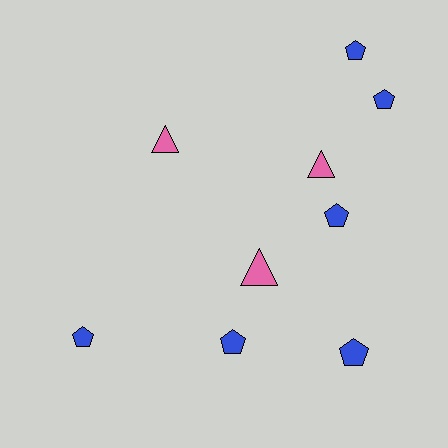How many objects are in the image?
There are 9 objects.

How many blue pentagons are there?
There are 6 blue pentagons.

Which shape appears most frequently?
Pentagon, with 6 objects.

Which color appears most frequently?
Blue, with 6 objects.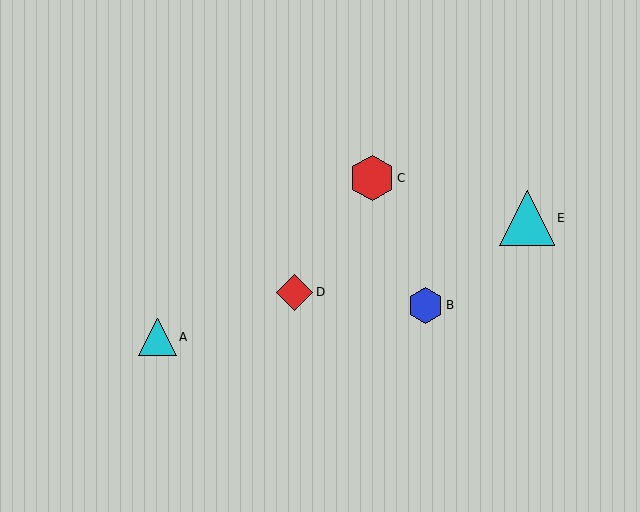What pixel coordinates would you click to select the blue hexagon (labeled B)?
Click at (426, 305) to select the blue hexagon B.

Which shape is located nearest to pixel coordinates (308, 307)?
The red diamond (labeled D) at (295, 292) is nearest to that location.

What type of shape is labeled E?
Shape E is a cyan triangle.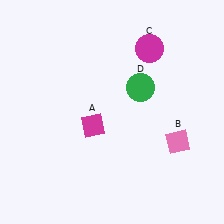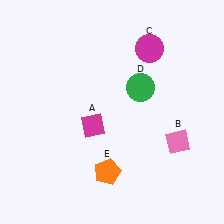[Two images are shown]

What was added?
An orange pentagon (E) was added in Image 2.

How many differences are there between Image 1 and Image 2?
There is 1 difference between the two images.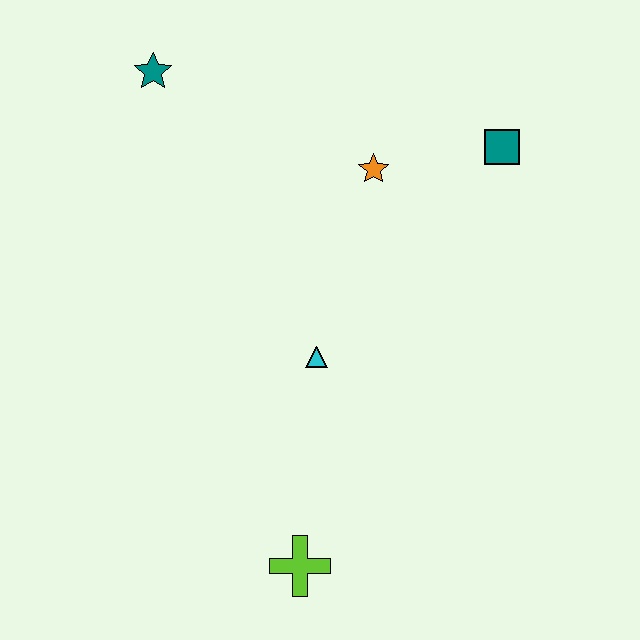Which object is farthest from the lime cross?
The teal star is farthest from the lime cross.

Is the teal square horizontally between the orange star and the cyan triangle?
No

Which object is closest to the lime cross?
The cyan triangle is closest to the lime cross.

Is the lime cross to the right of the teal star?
Yes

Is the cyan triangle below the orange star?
Yes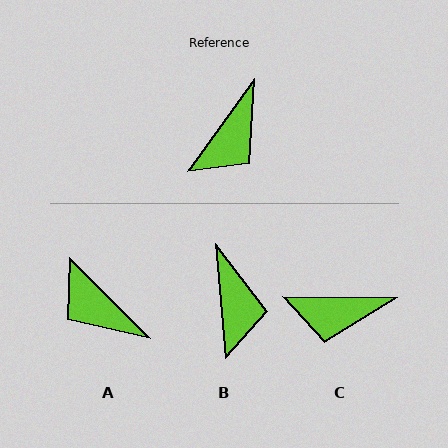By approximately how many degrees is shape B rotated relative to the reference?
Approximately 41 degrees counter-clockwise.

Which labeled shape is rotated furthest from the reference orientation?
A, about 99 degrees away.